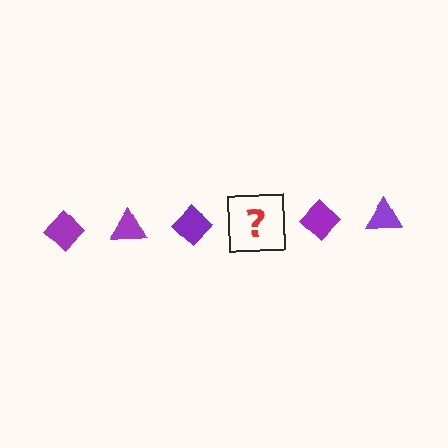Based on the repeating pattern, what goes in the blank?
The blank should be a purple triangle.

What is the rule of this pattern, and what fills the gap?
The rule is that the pattern cycles through diamond, triangle shapes in purple. The gap should be filled with a purple triangle.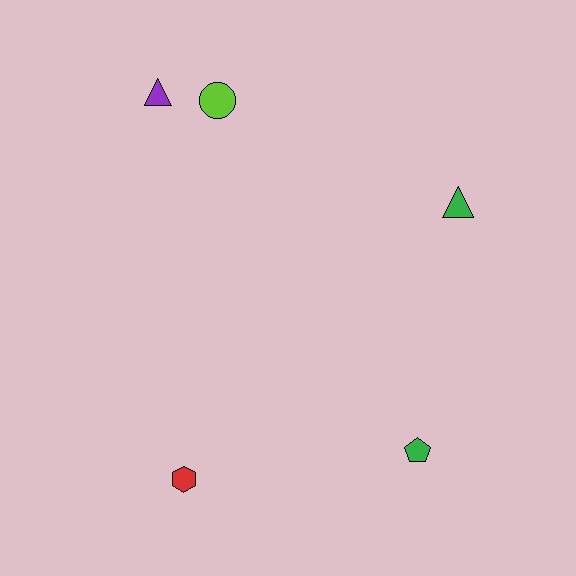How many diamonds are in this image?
There are no diamonds.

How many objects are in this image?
There are 5 objects.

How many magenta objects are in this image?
There are no magenta objects.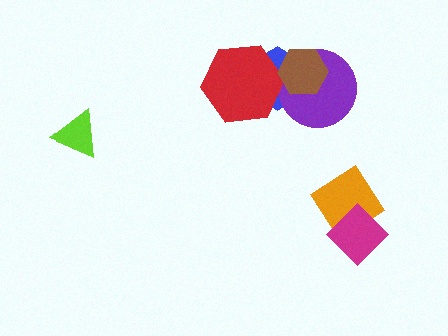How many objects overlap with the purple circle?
2 objects overlap with the purple circle.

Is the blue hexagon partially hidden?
Yes, it is partially covered by another shape.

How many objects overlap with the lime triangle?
0 objects overlap with the lime triangle.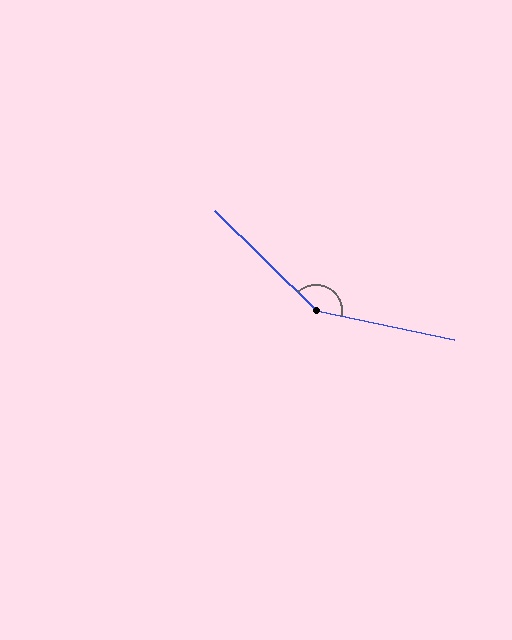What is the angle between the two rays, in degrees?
Approximately 147 degrees.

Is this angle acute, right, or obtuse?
It is obtuse.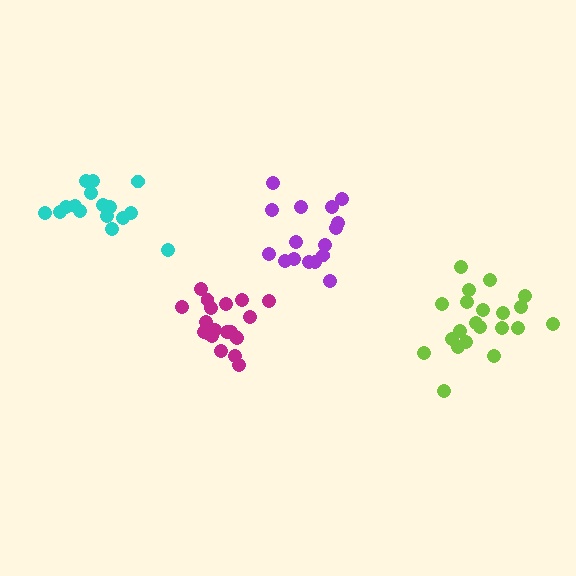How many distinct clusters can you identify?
There are 4 distinct clusters.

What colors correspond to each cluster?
The clusters are colored: magenta, purple, lime, cyan.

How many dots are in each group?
Group 1: 20 dots, Group 2: 16 dots, Group 3: 21 dots, Group 4: 16 dots (73 total).